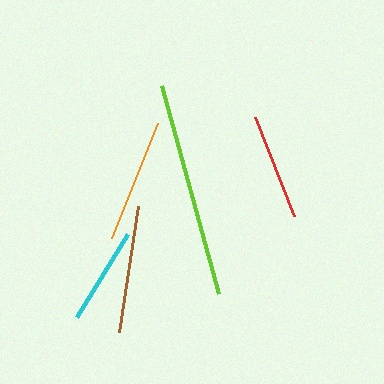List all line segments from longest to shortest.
From longest to shortest: lime, brown, orange, red, cyan.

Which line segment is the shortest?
The cyan line is the shortest at approximately 98 pixels.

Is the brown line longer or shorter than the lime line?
The lime line is longer than the brown line.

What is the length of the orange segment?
The orange segment is approximately 124 pixels long.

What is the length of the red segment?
The red segment is approximately 106 pixels long.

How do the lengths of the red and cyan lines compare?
The red and cyan lines are approximately the same length.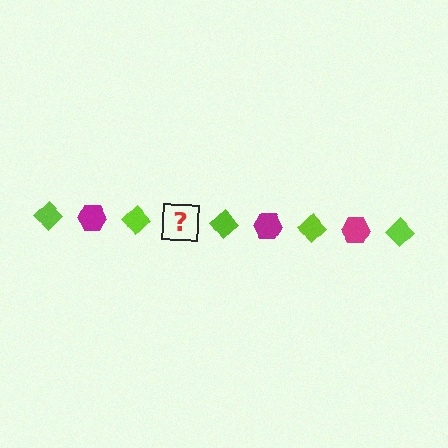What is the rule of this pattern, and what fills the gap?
The rule is that the pattern alternates between lime diamond and magenta hexagon. The gap should be filled with a magenta hexagon.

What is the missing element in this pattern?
The missing element is a magenta hexagon.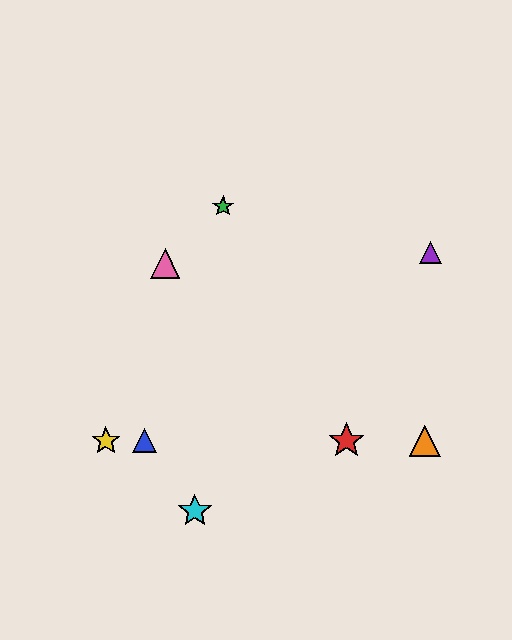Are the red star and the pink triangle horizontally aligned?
No, the red star is at y≈441 and the pink triangle is at y≈264.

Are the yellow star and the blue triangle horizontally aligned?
Yes, both are at y≈441.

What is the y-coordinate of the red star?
The red star is at y≈441.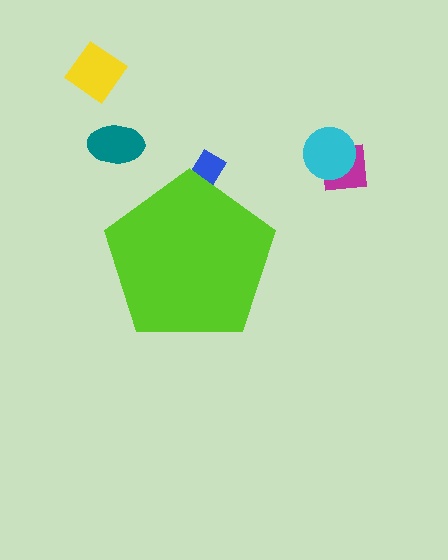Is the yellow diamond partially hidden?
No, the yellow diamond is fully visible.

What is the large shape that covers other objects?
A lime pentagon.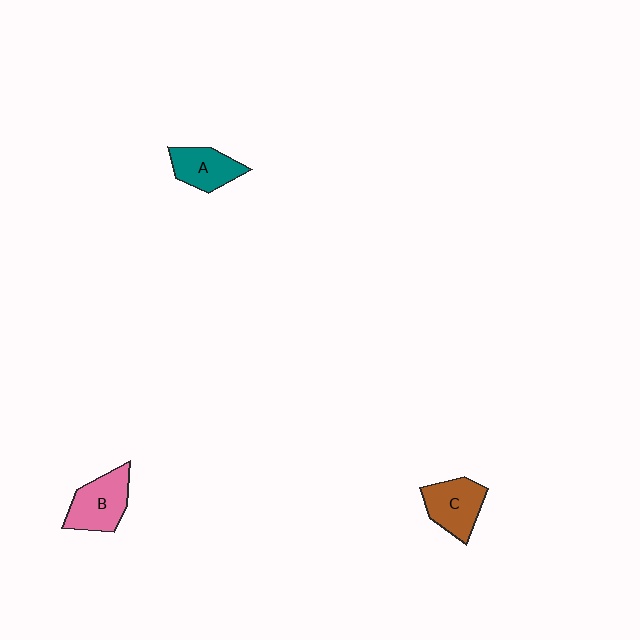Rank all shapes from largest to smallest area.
From largest to smallest: B (pink), C (brown), A (teal).